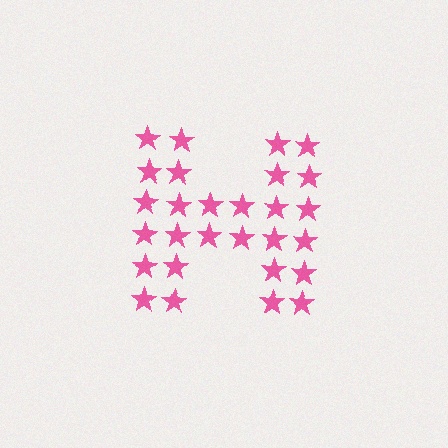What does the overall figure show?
The overall figure shows the letter H.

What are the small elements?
The small elements are stars.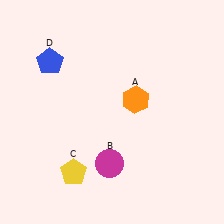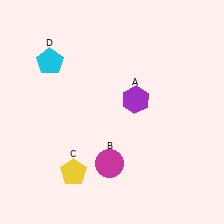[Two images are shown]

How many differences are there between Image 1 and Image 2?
There are 2 differences between the two images.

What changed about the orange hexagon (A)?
In Image 1, A is orange. In Image 2, it changed to purple.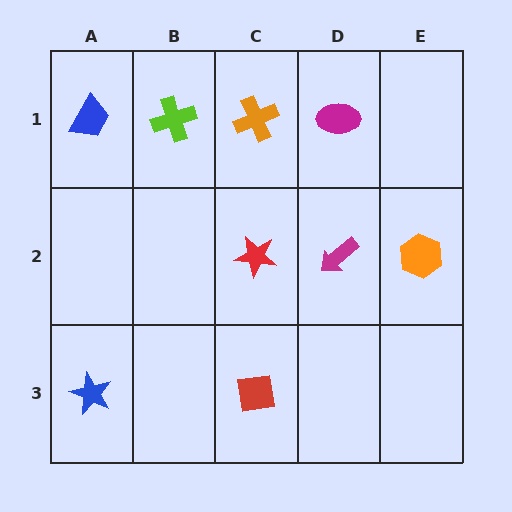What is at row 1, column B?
A lime cross.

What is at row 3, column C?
A red square.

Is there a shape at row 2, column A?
No, that cell is empty.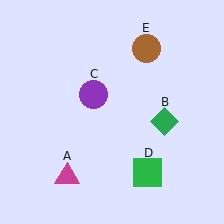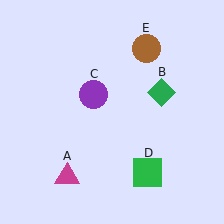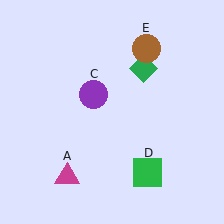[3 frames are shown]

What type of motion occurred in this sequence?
The green diamond (object B) rotated counterclockwise around the center of the scene.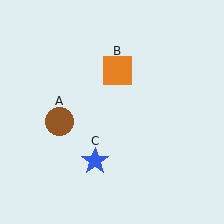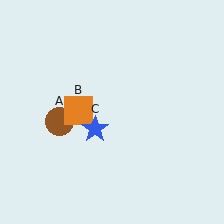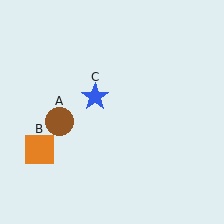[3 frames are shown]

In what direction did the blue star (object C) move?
The blue star (object C) moved up.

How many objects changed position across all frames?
2 objects changed position: orange square (object B), blue star (object C).